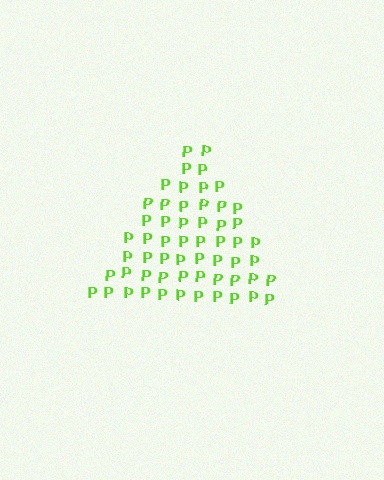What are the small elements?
The small elements are letter P's.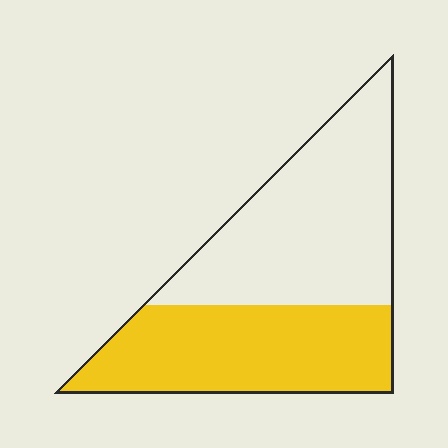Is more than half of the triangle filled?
No.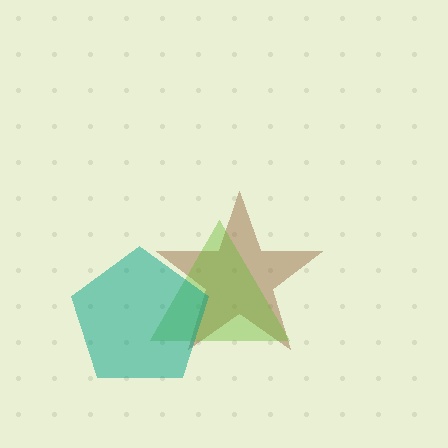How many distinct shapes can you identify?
There are 3 distinct shapes: a brown star, a lime triangle, a teal pentagon.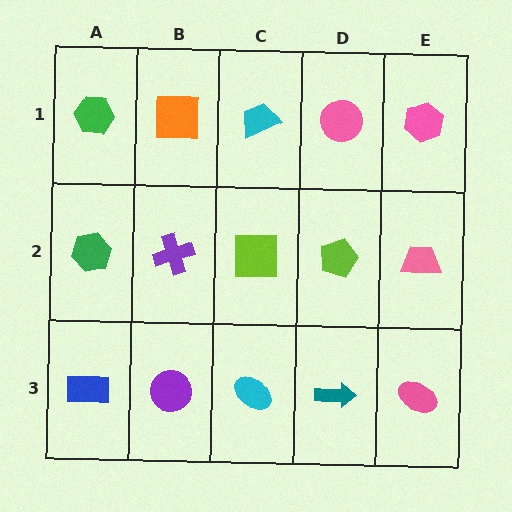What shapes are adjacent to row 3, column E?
A pink trapezoid (row 2, column E), a teal arrow (row 3, column D).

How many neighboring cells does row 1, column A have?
2.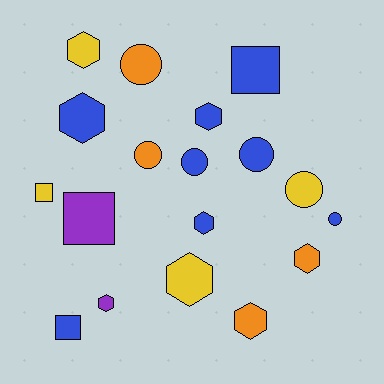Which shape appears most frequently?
Hexagon, with 8 objects.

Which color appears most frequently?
Blue, with 8 objects.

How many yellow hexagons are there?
There are 2 yellow hexagons.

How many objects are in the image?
There are 18 objects.